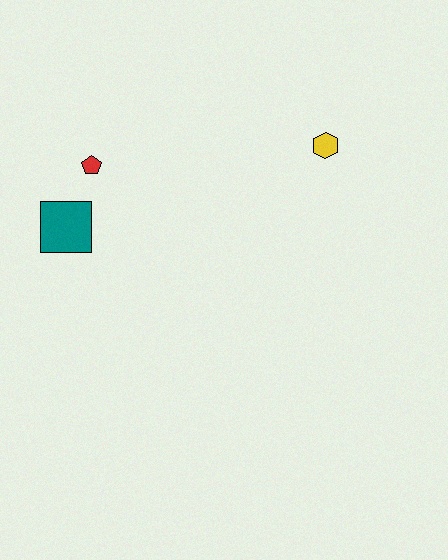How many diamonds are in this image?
There are no diamonds.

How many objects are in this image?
There are 3 objects.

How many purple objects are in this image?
There are no purple objects.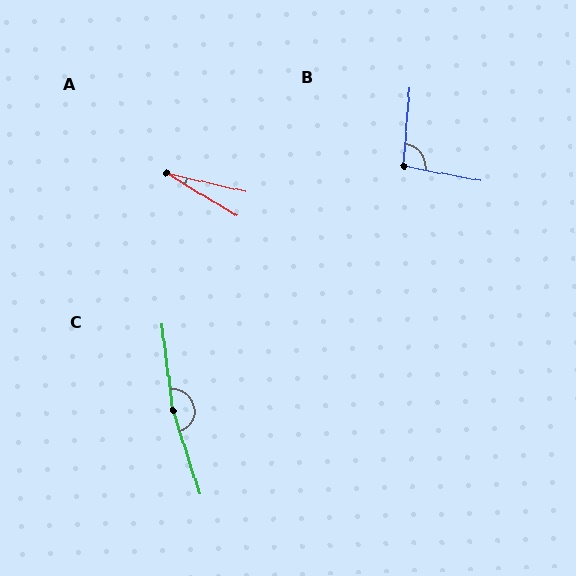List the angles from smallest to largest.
A (19°), B (96°), C (169°).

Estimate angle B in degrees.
Approximately 96 degrees.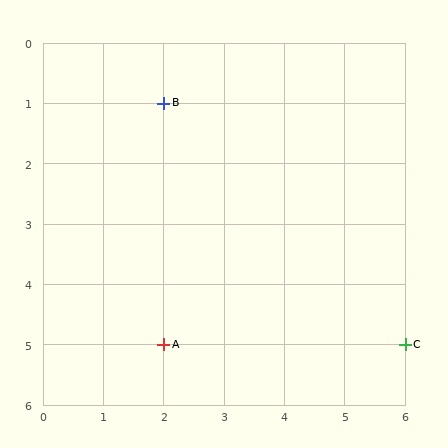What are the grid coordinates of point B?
Point B is at grid coordinates (2, 1).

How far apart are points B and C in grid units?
Points B and C are 4 columns and 4 rows apart (about 5.7 grid units diagonally).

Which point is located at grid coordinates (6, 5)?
Point C is at (6, 5).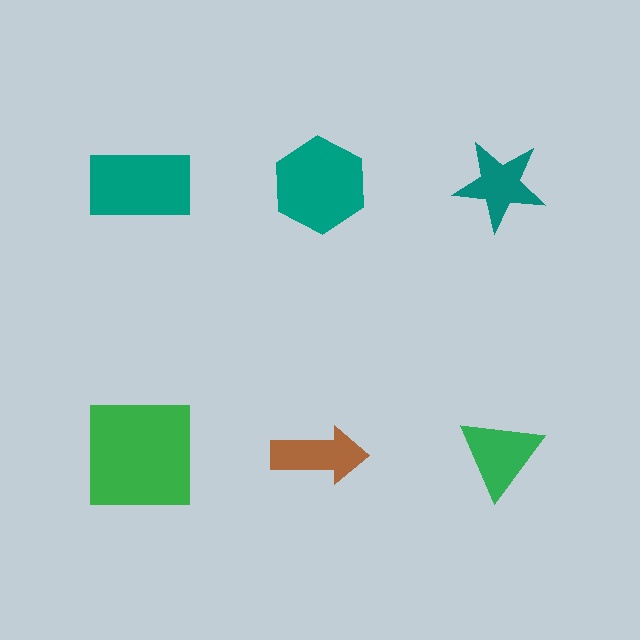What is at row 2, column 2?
A brown arrow.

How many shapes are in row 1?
3 shapes.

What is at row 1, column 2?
A teal hexagon.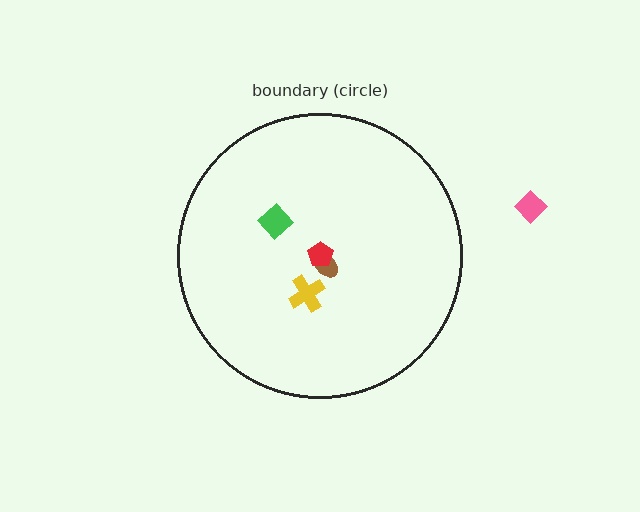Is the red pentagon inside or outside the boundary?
Inside.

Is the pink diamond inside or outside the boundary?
Outside.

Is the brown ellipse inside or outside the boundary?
Inside.